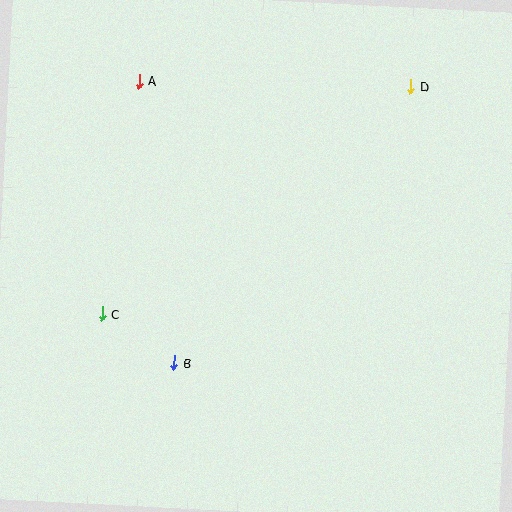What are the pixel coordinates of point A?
Point A is at (139, 81).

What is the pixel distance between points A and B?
The distance between A and B is 283 pixels.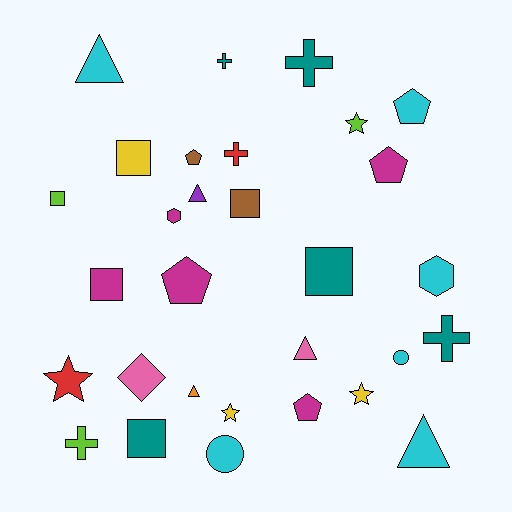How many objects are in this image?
There are 30 objects.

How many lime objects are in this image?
There are 3 lime objects.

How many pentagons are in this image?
There are 5 pentagons.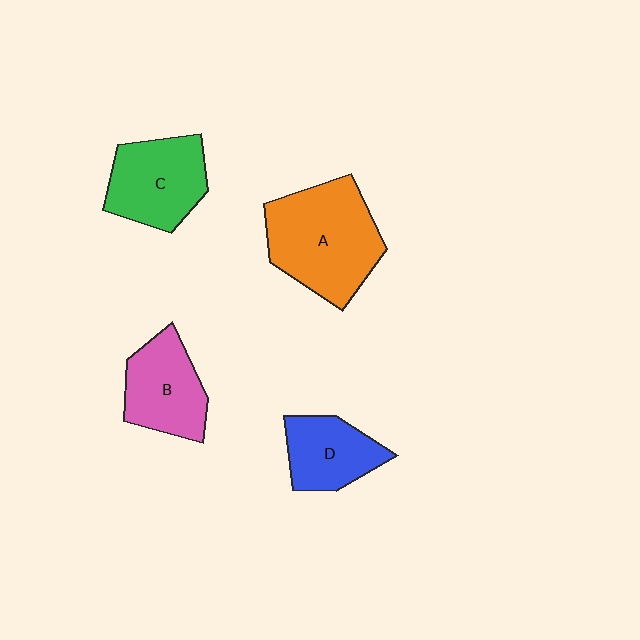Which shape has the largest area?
Shape A (orange).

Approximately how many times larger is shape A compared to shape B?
Approximately 1.6 times.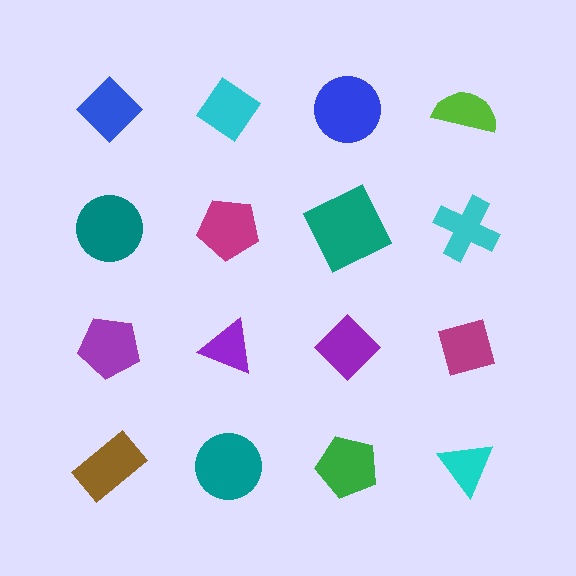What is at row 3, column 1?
A purple pentagon.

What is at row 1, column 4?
A lime semicircle.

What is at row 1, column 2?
A cyan diamond.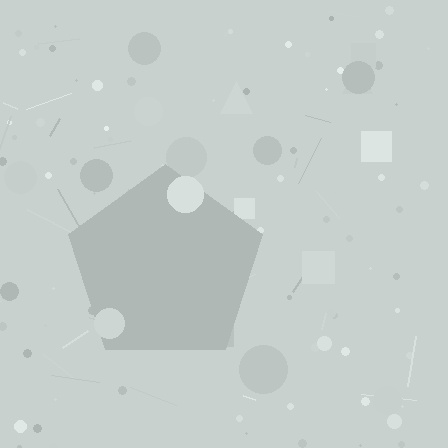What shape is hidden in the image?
A pentagon is hidden in the image.